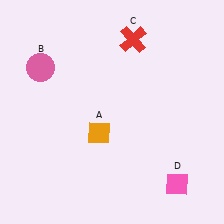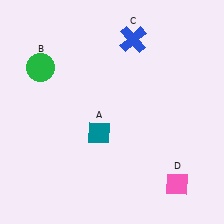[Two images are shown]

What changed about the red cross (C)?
In Image 1, C is red. In Image 2, it changed to blue.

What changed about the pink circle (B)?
In Image 1, B is pink. In Image 2, it changed to green.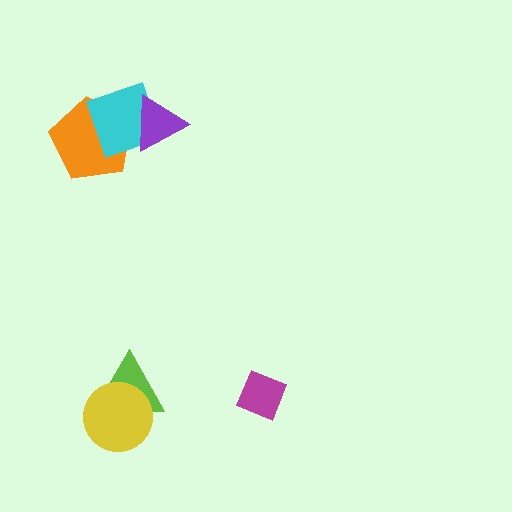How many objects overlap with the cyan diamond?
2 objects overlap with the cyan diamond.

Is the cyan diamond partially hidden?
Yes, it is partially covered by another shape.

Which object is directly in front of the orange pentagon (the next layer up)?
The cyan diamond is directly in front of the orange pentagon.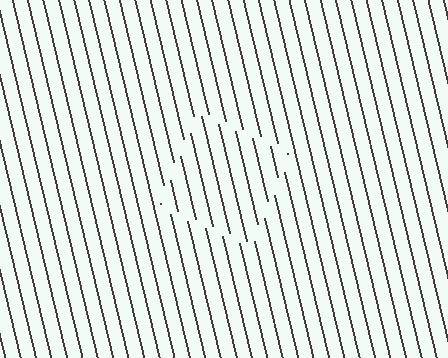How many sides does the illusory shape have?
4 sides — the line-ends trace a square.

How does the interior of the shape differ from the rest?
The interior of the shape contains the same grating, shifted by half a period — the contour is defined by the phase discontinuity where line-ends from the inner and outer gratings abut.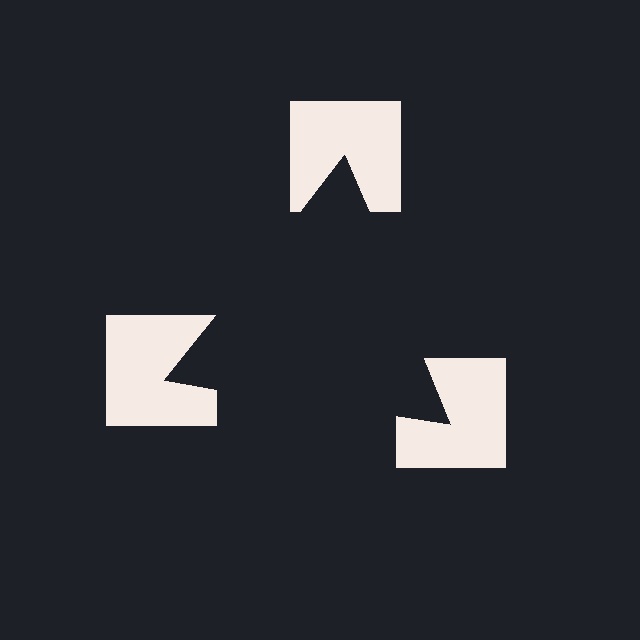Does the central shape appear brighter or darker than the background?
It typically appears slightly darker than the background, even though no actual brightness change is drawn.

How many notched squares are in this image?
There are 3 — one at each vertex of the illusory triangle.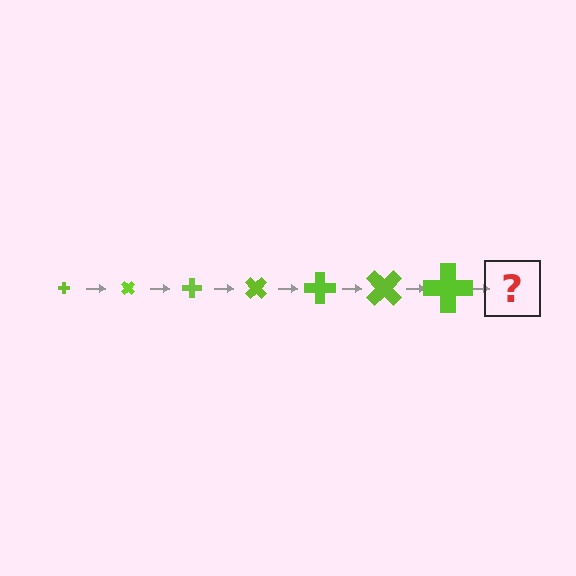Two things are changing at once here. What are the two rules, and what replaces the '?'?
The two rules are that the cross grows larger each step and it rotates 45 degrees each step. The '?' should be a cross, larger than the previous one and rotated 315 degrees from the start.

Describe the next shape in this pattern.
It should be a cross, larger than the previous one and rotated 315 degrees from the start.